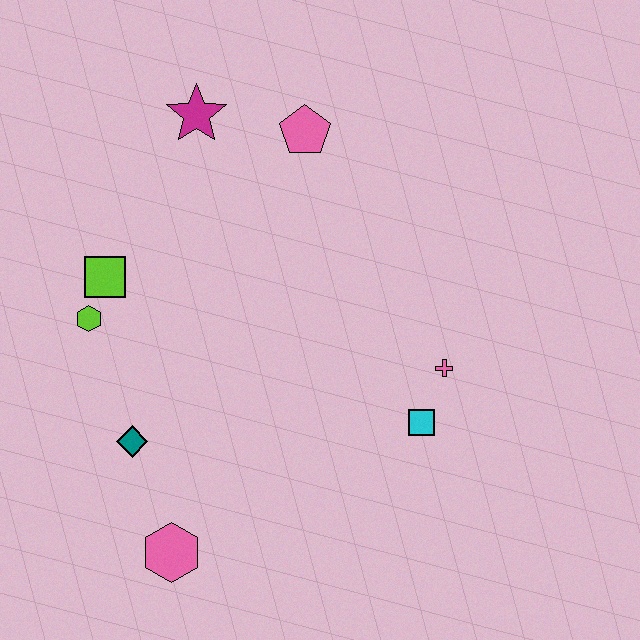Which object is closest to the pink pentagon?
The magenta star is closest to the pink pentagon.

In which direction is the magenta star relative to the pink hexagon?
The magenta star is above the pink hexagon.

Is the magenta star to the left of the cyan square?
Yes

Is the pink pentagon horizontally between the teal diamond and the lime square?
No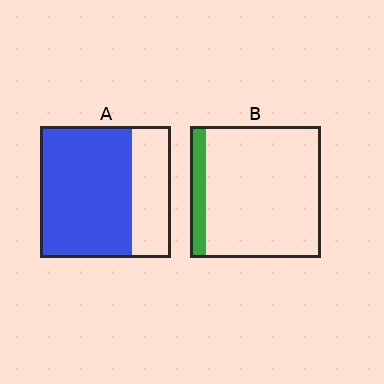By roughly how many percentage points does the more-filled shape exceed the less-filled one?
By roughly 60 percentage points (A over B).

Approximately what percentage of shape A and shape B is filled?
A is approximately 70% and B is approximately 10%.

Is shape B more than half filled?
No.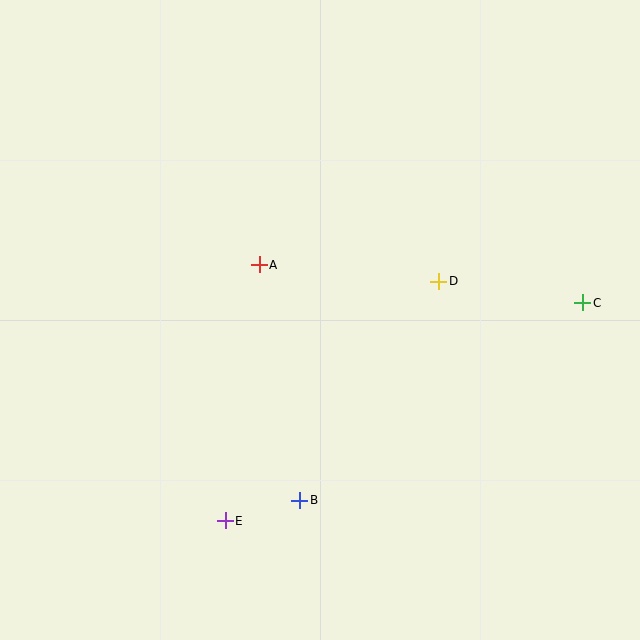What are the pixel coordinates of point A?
Point A is at (259, 265).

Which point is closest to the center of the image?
Point A at (259, 265) is closest to the center.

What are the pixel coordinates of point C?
Point C is at (583, 303).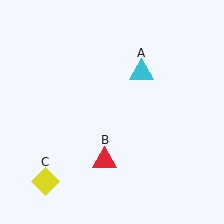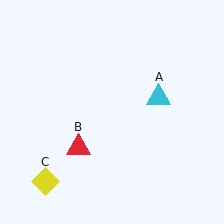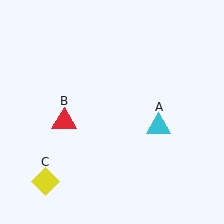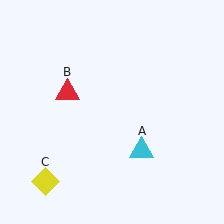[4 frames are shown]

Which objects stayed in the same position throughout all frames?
Yellow diamond (object C) remained stationary.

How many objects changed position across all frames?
2 objects changed position: cyan triangle (object A), red triangle (object B).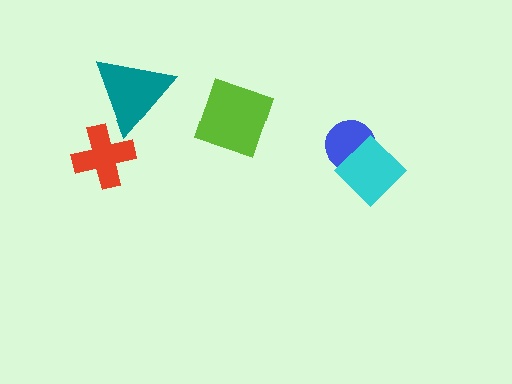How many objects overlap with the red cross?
1 object overlaps with the red cross.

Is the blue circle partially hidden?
Yes, it is partially covered by another shape.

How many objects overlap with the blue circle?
1 object overlaps with the blue circle.